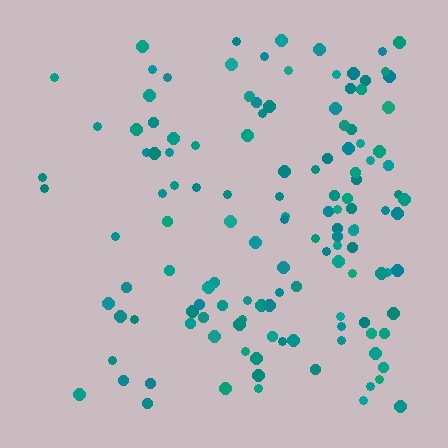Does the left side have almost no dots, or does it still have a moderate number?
Still a moderate number, just noticeably fewer than the right.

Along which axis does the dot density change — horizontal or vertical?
Horizontal.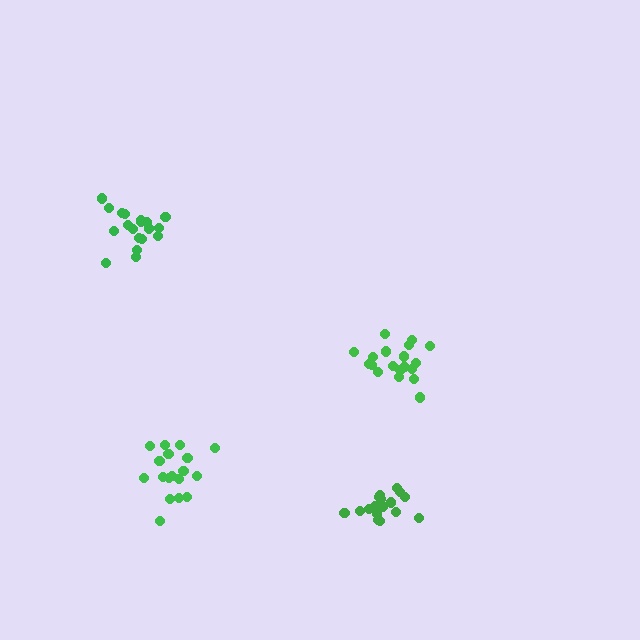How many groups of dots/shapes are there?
There are 4 groups.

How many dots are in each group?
Group 1: 19 dots, Group 2: 20 dots, Group 3: 18 dots, Group 4: 17 dots (74 total).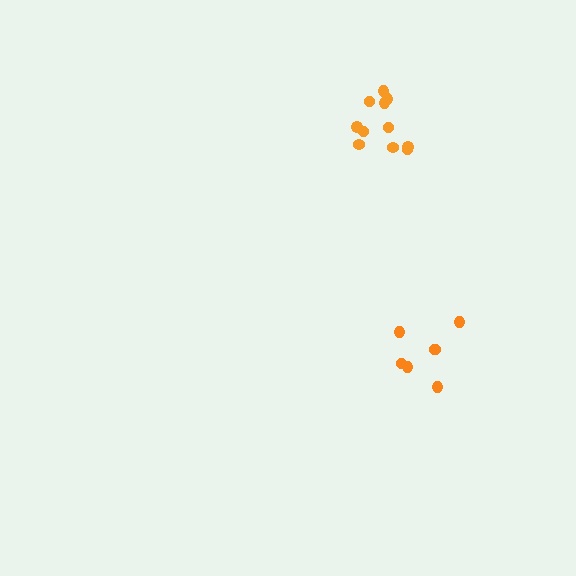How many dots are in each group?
Group 1: 11 dots, Group 2: 7 dots (18 total).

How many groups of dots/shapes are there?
There are 2 groups.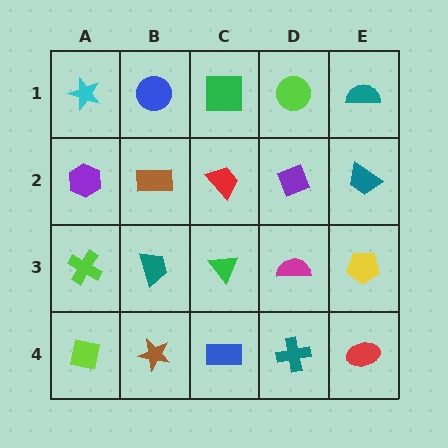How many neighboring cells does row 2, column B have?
4.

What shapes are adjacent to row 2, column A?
A cyan star (row 1, column A), a lime cross (row 3, column A), a brown rectangle (row 2, column B).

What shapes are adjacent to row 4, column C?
A green triangle (row 3, column C), a brown star (row 4, column B), a teal cross (row 4, column D).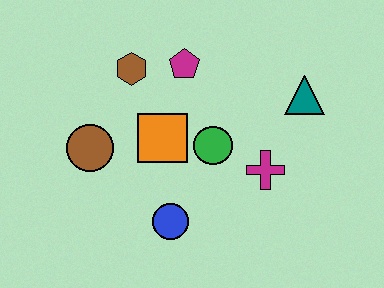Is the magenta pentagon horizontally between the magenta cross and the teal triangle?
No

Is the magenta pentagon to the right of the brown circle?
Yes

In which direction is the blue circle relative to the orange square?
The blue circle is below the orange square.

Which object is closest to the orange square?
The green circle is closest to the orange square.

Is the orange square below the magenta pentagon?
Yes